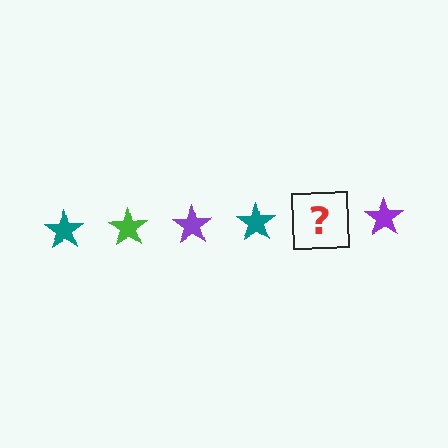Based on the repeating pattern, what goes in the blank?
The blank should be a green star.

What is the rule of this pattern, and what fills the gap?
The rule is that the pattern cycles through teal, green, purple stars. The gap should be filled with a green star.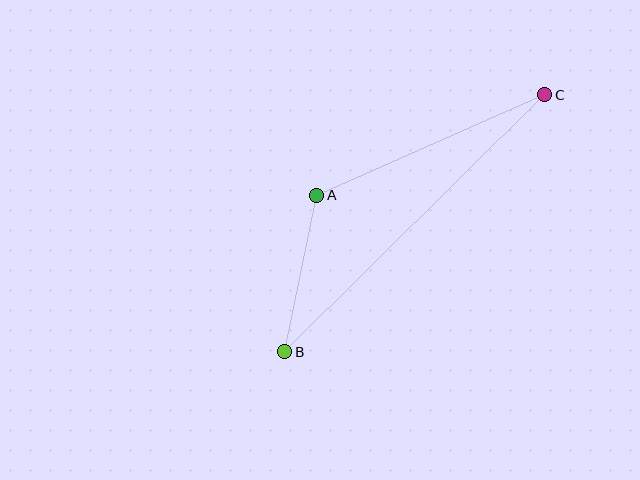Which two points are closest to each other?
Points A and B are closest to each other.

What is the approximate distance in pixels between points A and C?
The distance between A and C is approximately 249 pixels.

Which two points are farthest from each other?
Points B and C are farthest from each other.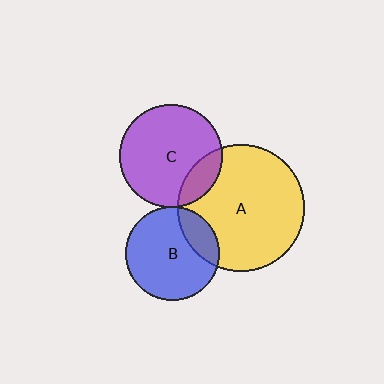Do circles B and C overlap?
Yes.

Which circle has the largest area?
Circle A (yellow).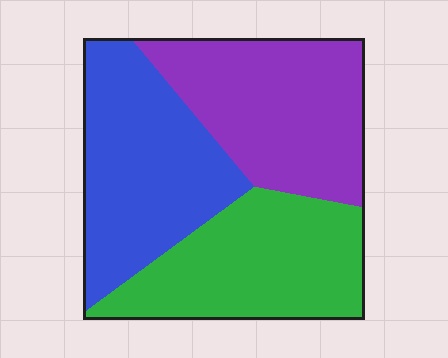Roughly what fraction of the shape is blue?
Blue takes up about one third (1/3) of the shape.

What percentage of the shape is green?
Green takes up about one third (1/3) of the shape.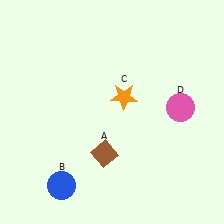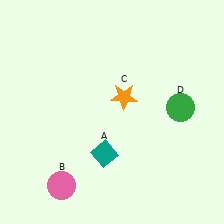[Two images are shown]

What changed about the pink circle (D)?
In Image 1, D is pink. In Image 2, it changed to green.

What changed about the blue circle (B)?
In Image 1, B is blue. In Image 2, it changed to pink.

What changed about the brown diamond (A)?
In Image 1, A is brown. In Image 2, it changed to teal.